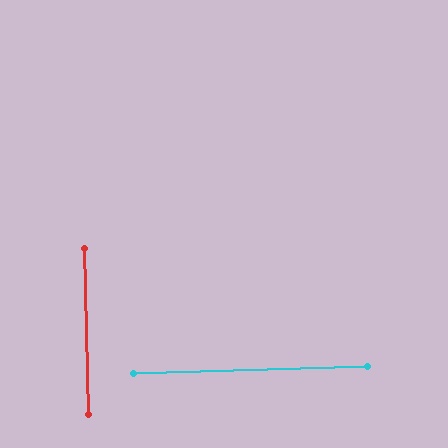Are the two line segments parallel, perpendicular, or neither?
Perpendicular — they meet at approximately 90°.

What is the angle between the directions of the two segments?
Approximately 90 degrees.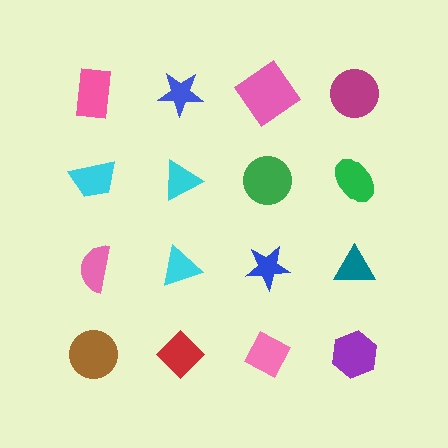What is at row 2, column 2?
A cyan triangle.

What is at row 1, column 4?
A magenta circle.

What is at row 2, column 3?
A green circle.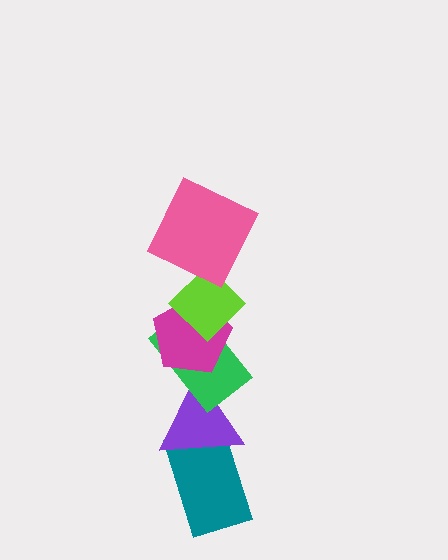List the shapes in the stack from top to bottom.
From top to bottom: the pink square, the lime diamond, the magenta pentagon, the green rectangle, the purple triangle, the teal rectangle.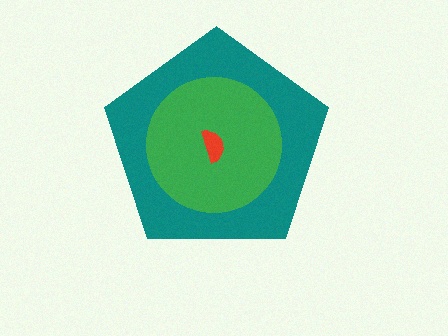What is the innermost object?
The red semicircle.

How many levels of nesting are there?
3.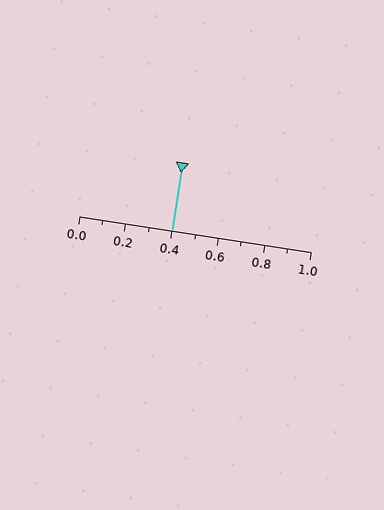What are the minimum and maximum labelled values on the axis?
The axis runs from 0.0 to 1.0.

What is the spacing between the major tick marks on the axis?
The major ticks are spaced 0.2 apart.